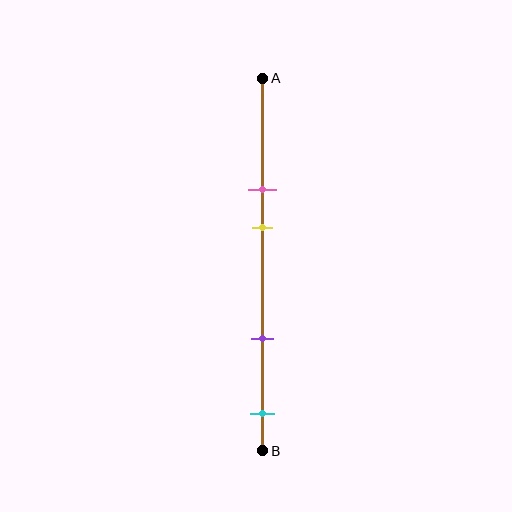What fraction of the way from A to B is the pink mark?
The pink mark is approximately 30% (0.3) of the way from A to B.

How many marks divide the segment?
There are 4 marks dividing the segment.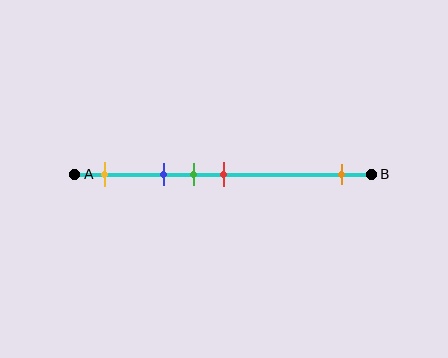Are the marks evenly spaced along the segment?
No, the marks are not evenly spaced.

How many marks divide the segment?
There are 5 marks dividing the segment.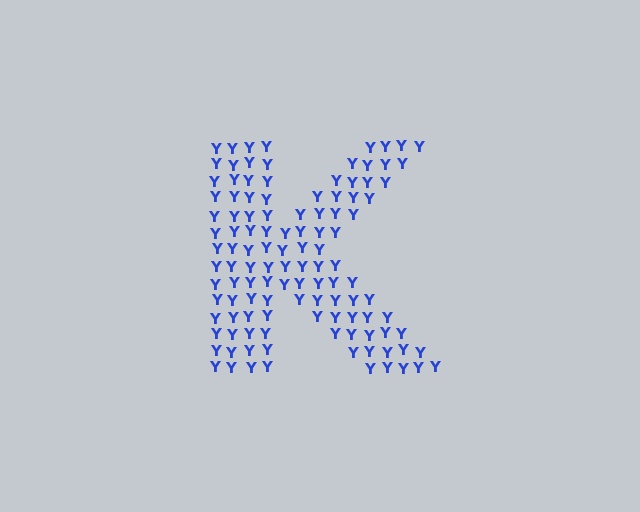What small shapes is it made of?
It is made of small letter Y's.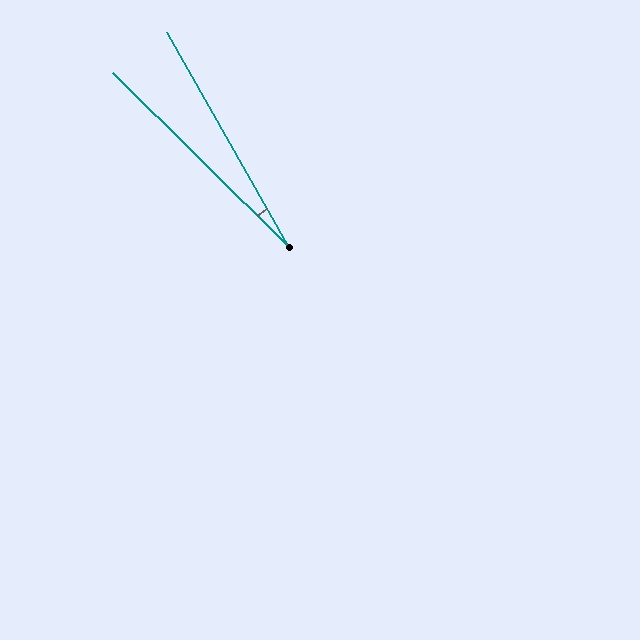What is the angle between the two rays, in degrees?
Approximately 16 degrees.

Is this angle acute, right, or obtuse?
It is acute.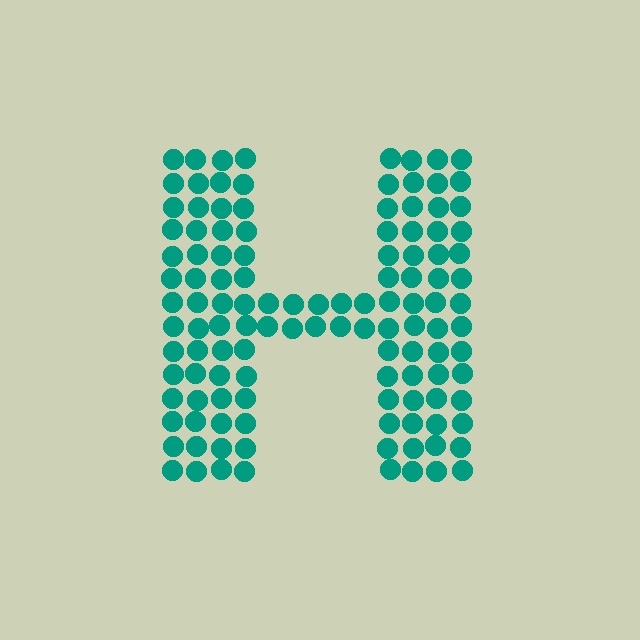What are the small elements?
The small elements are circles.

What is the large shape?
The large shape is the letter H.